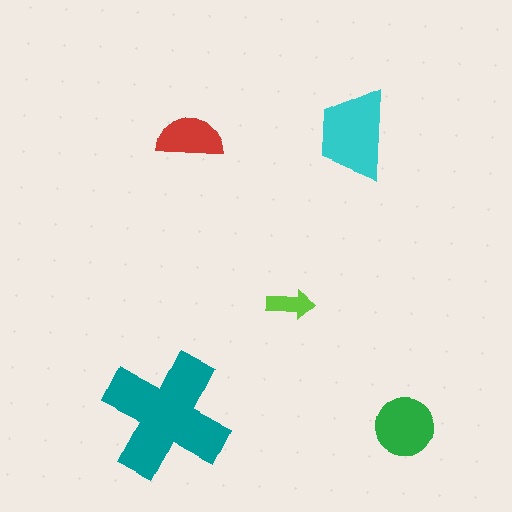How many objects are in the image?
There are 5 objects in the image.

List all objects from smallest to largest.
The lime arrow, the red semicircle, the green circle, the cyan trapezoid, the teal cross.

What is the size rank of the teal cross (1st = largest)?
1st.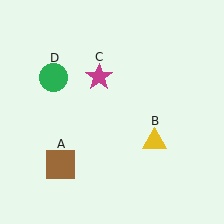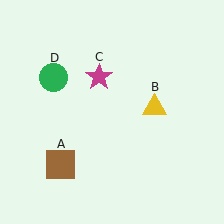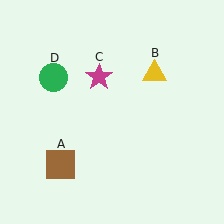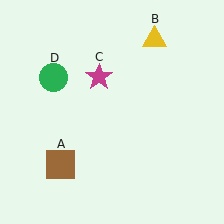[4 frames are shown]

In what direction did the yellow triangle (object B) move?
The yellow triangle (object B) moved up.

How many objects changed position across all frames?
1 object changed position: yellow triangle (object B).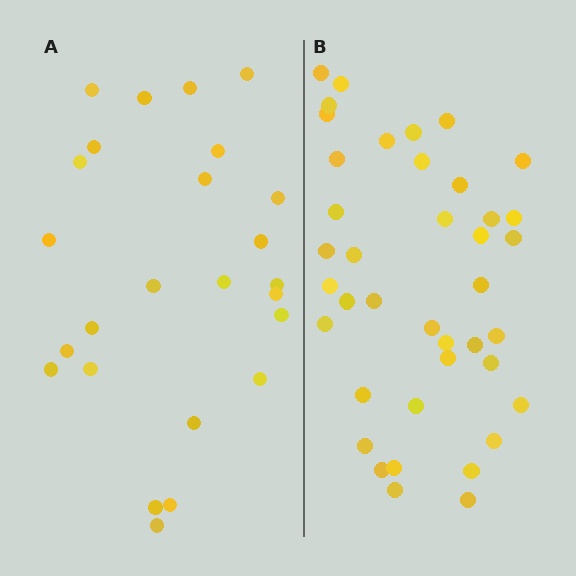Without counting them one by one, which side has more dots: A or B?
Region B (the right region) has more dots.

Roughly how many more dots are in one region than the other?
Region B has approximately 15 more dots than region A.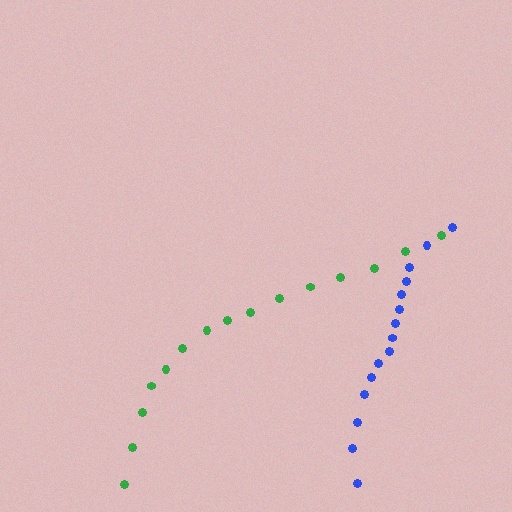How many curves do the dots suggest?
There are 2 distinct paths.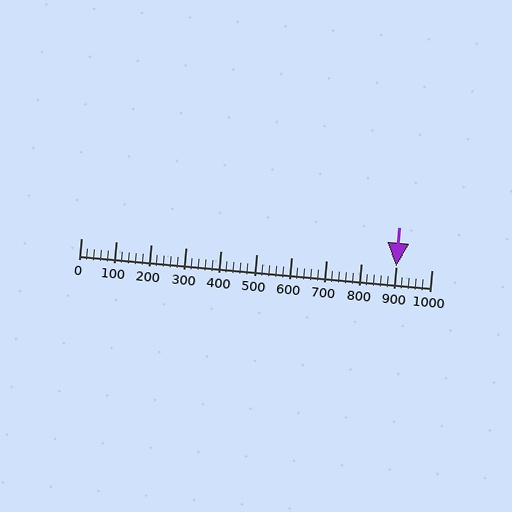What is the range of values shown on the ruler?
The ruler shows values from 0 to 1000.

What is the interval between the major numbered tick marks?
The major tick marks are spaced 100 units apart.